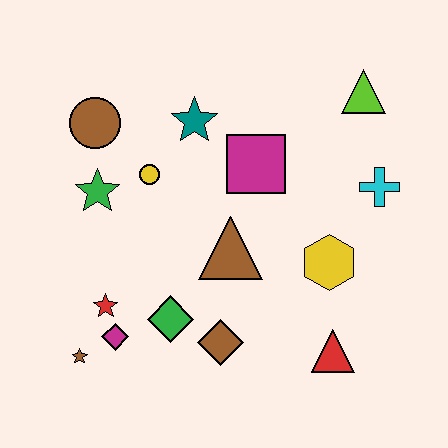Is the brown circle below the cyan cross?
No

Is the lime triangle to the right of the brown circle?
Yes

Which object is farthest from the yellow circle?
The red triangle is farthest from the yellow circle.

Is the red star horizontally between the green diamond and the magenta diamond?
No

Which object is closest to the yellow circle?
The green star is closest to the yellow circle.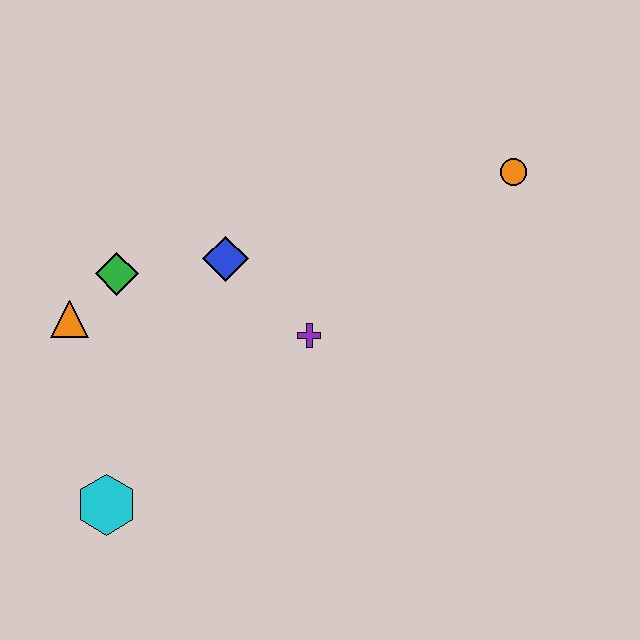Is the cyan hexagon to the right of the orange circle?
No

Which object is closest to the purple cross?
The blue diamond is closest to the purple cross.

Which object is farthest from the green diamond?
The orange circle is farthest from the green diamond.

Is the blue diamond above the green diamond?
Yes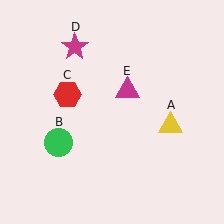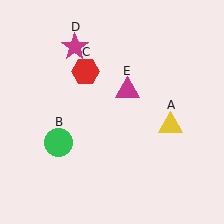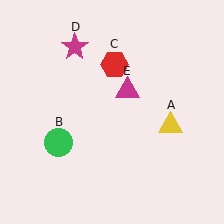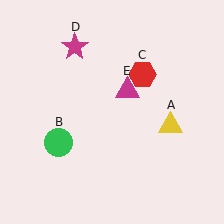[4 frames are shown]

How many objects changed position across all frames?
1 object changed position: red hexagon (object C).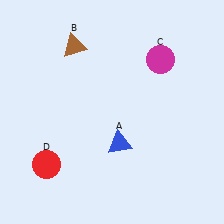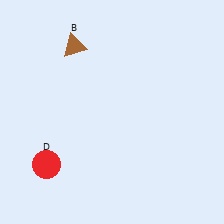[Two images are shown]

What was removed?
The blue triangle (A), the magenta circle (C) were removed in Image 2.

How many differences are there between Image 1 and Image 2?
There are 2 differences between the two images.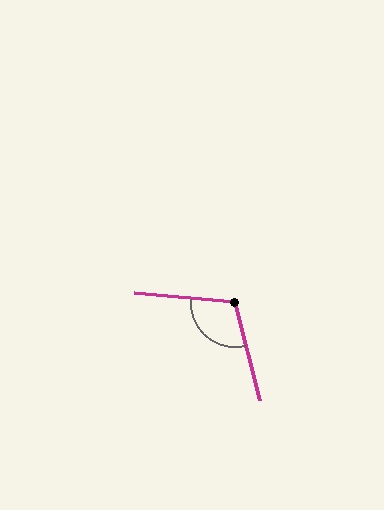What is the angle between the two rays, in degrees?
Approximately 109 degrees.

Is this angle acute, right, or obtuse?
It is obtuse.